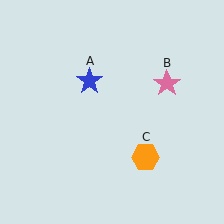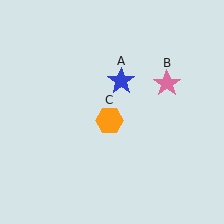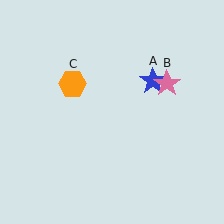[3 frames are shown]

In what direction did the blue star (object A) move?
The blue star (object A) moved right.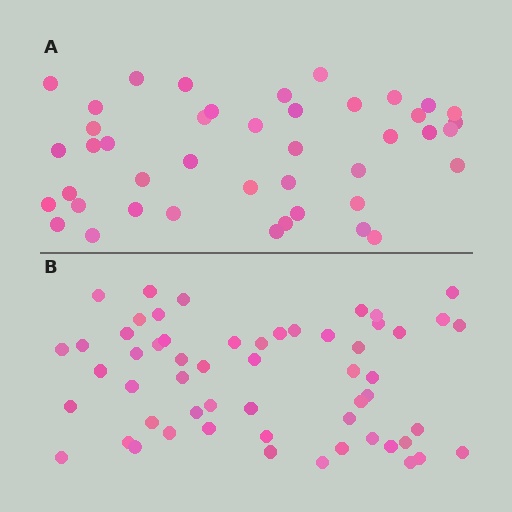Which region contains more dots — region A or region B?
Region B (the bottom region) has more dots.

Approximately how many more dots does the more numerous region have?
Region B has approximately 15 more dots than region A.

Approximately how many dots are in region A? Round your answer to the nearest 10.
About 40 dots. (The exact count is 43, which rounds to 40.)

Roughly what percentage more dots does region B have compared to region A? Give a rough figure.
About 30% more.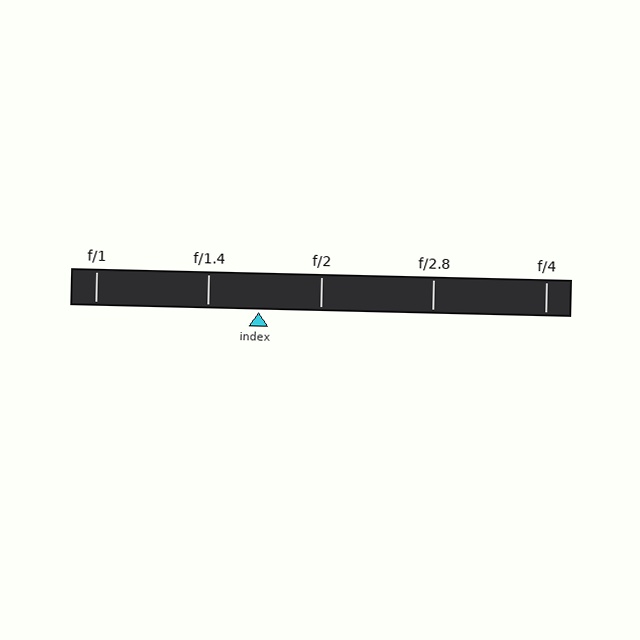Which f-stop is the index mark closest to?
The index mark is closest to f/1.4.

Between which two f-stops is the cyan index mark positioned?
The index mark is between f/1.4 and f/2.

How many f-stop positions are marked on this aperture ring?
There are 5 f-stop positions marked.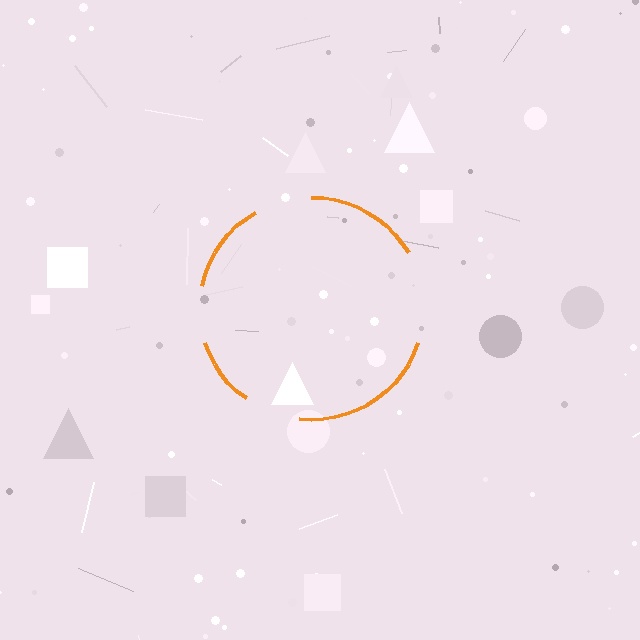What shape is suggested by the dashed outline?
The dashed outline suggests a circle.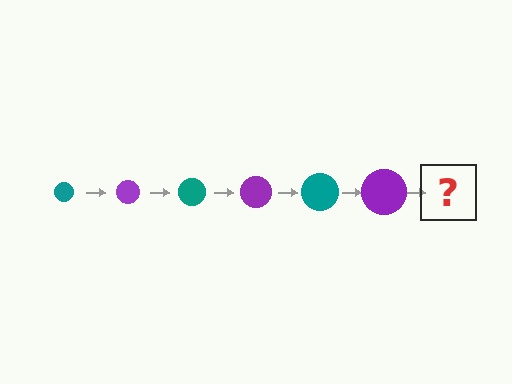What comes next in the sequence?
The next element should be a teal circle, larger than the previous one.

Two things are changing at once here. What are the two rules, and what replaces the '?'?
The two rules are that the circle grows larger each step and the color cycles through teal and purple. The '?' should be a teal circle, larger than the previous one.